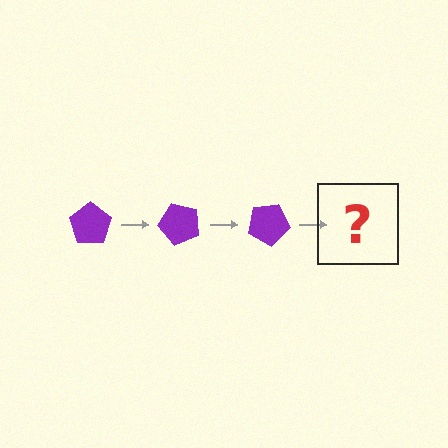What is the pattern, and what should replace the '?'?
The pattern is that the pentagon rotates 50 degrees each step. The '?' should be a purple pentagon rotated 150 degrees.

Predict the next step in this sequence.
The next step is a purple pentagon rotated 150 degrees.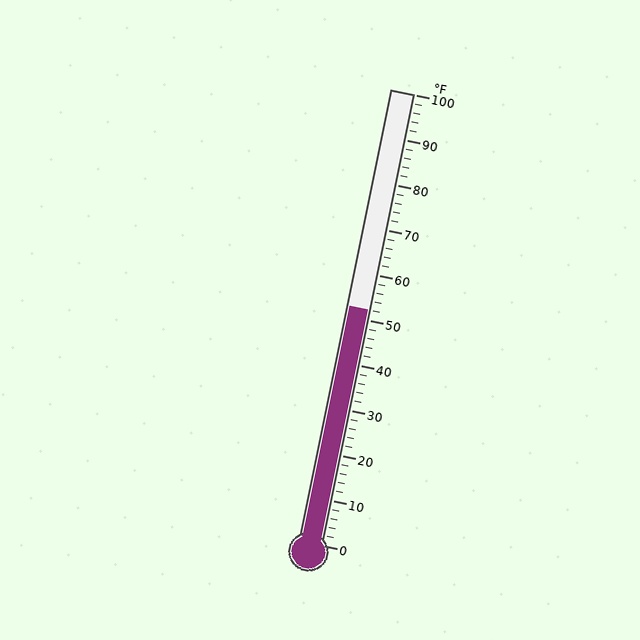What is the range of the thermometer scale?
The thermometer scale ranges from 0°F to 100°F.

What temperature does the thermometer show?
The thermometer shows approximately 52°F.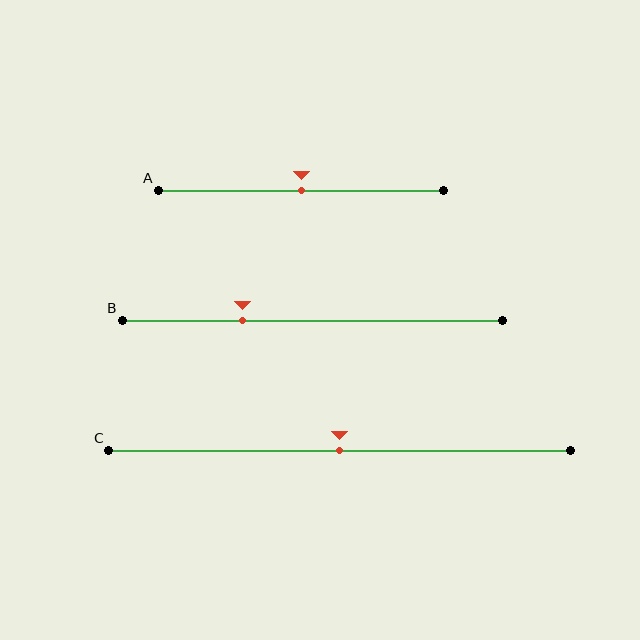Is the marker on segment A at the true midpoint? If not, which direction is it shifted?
Yes, the marker on segment A is at the true midpoint.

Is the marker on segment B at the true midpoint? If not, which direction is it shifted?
No, the marker on segment B is shifted to the left by about 18% of the segment length.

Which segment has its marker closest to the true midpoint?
Segment A has its marker closest to the true midpoint.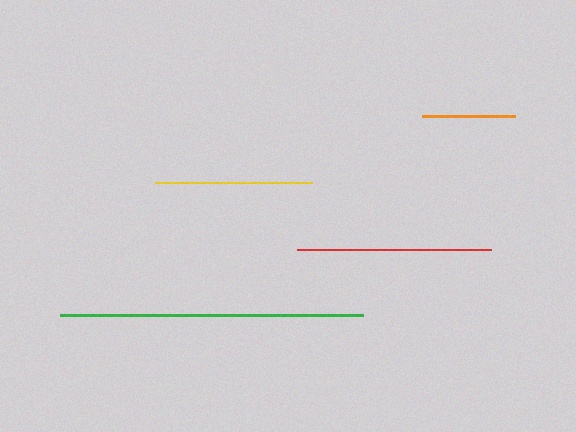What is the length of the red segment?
The red segment is approximately 194 pixels long.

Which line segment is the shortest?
The orange line is the shortest at approximately 93 pixels.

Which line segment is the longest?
The green line is the longest at approximately 304 pixels.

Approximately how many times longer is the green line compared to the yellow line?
The green line is approximately 1.9 times the length of the yellow line.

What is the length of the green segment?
The green segment is approximately 304 pixels long.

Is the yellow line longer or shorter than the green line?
The green line is longer than the yellow line.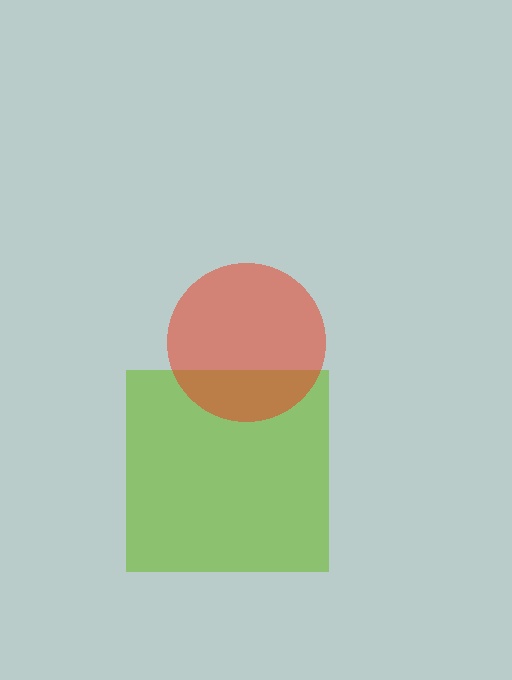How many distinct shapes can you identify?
There are 2 distinct shapes: a lime square, a red circle.